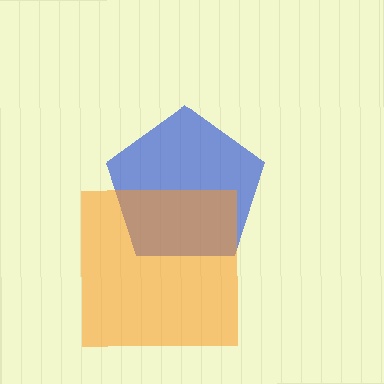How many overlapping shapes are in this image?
There are 2 overlapping shapes in the image.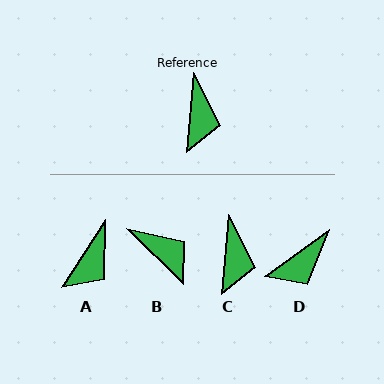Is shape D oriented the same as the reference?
No, it is off by about 49 degrees.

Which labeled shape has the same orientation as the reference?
C.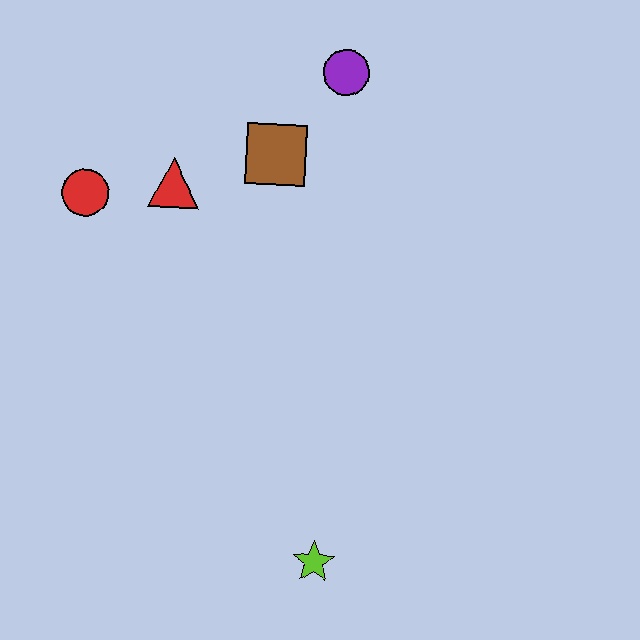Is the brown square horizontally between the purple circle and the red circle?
Yes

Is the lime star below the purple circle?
Yes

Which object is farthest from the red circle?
The lime star is farthest from the red circle.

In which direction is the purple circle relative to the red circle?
The purple circle is to the right of the red circle.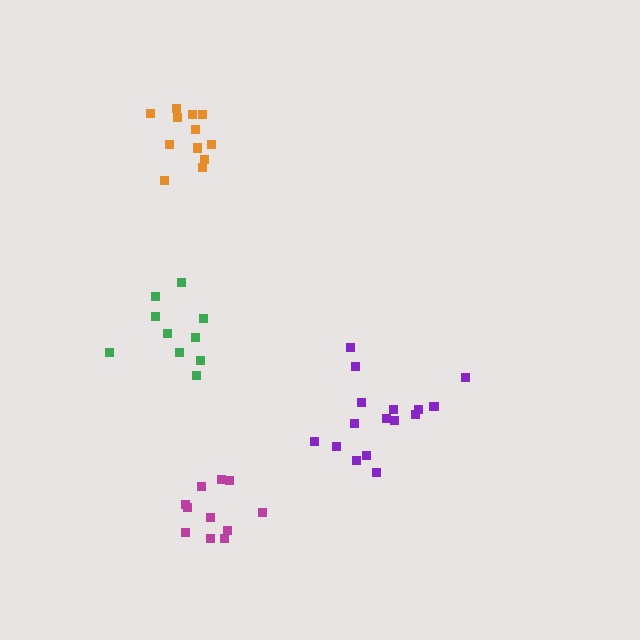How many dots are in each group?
Group 1: 10 dots, Group 2: 12 dots, Group 3: 16 dots, Group 4: 11 dots (49 total).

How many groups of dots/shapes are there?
There are 4 groups.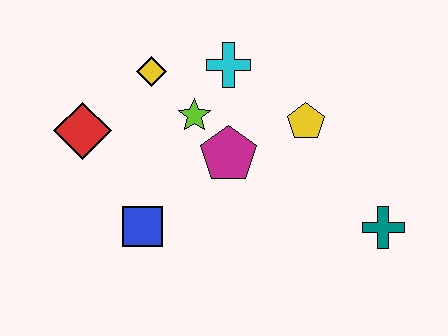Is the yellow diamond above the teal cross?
Yes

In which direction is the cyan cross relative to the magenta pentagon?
The cyan cross is above the magenta pentagon.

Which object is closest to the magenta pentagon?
The lime star is closest to the magenta pentagon.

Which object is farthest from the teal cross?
The red diamond is farthest from the teal cross.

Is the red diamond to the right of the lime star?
No